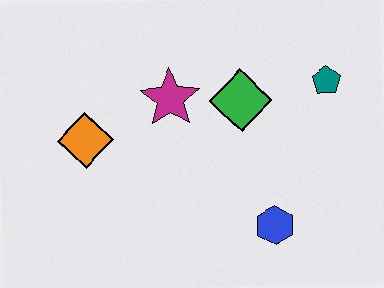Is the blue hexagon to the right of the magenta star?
Yes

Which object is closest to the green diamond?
The magenta star is closest to the green diamond.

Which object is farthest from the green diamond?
The orange diamond is farthest from the green diamond.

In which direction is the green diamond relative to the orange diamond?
The green diamond is to the right of the orange diamond.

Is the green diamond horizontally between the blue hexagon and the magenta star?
Yes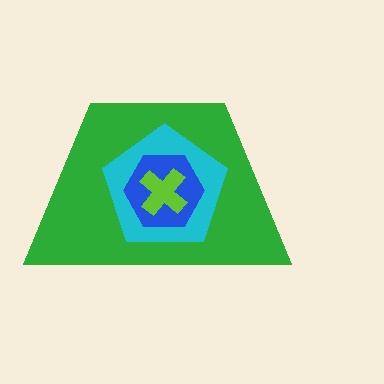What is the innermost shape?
The lime cross.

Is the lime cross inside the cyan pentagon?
Yes.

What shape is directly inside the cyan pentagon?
The blue hexagon.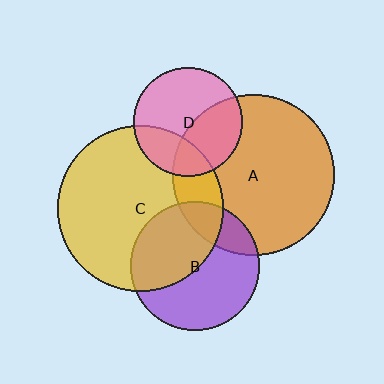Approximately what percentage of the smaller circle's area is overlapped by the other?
Approximately 40%.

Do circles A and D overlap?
Yes.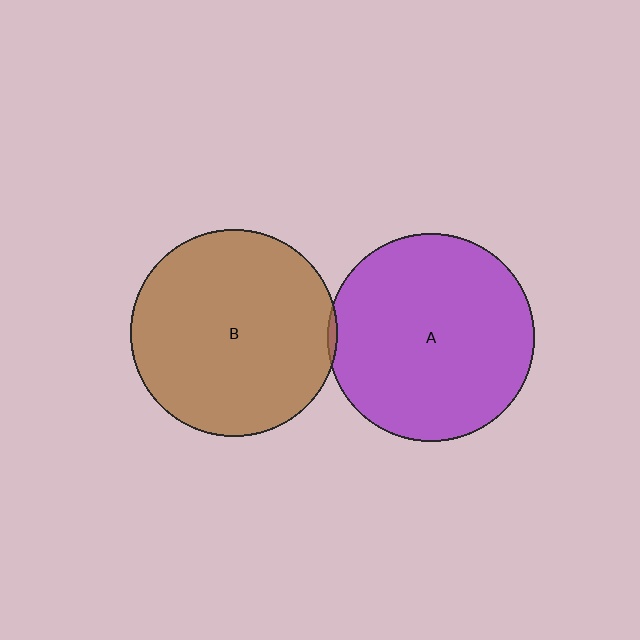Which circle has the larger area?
Circle A (purple).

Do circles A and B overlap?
Yes.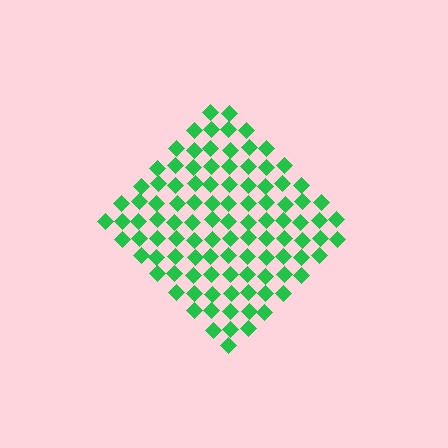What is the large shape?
The large shape is a diamond.